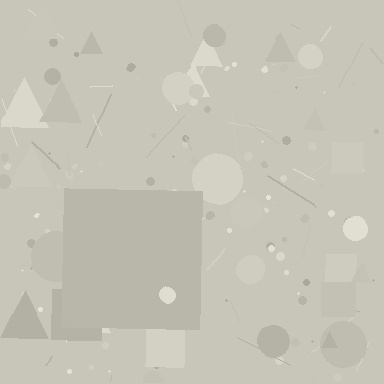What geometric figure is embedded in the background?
A square is embedded in the background.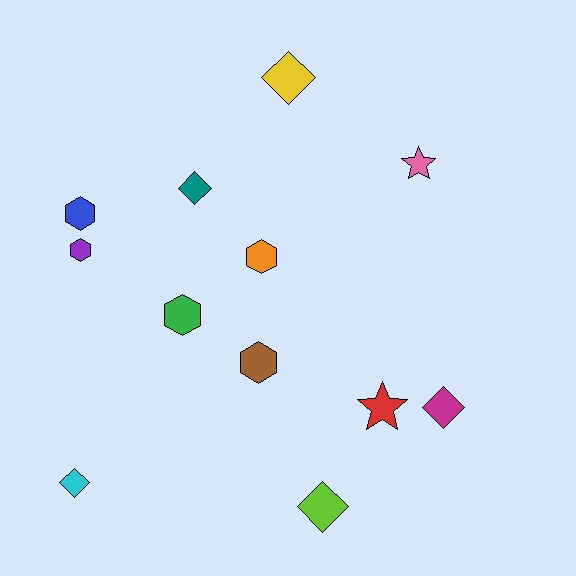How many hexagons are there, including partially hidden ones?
There are 5 hexagons.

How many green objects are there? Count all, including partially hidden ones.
There is 1 green object.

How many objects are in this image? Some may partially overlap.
There are 12 objects.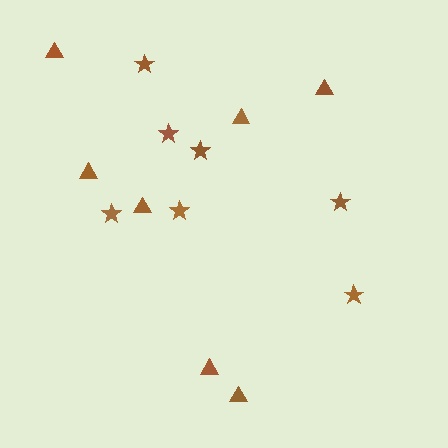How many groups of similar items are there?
There are 2 groups: one group of triangles (7) and one group of stars (7).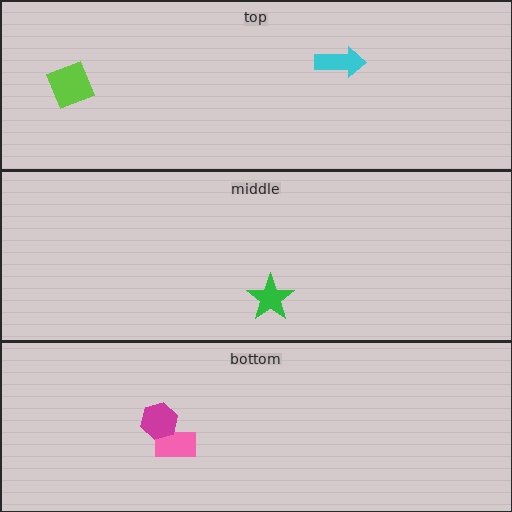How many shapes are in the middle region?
1.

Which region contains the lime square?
The top region.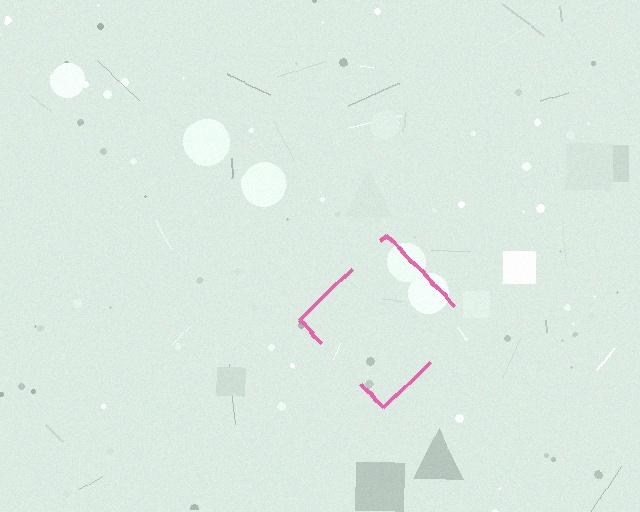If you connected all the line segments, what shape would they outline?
They would outline a diamond.